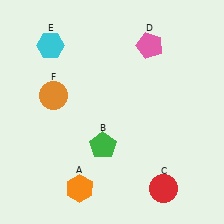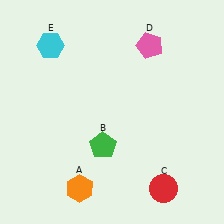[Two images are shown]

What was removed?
The orange circle (F) was removed in Image 2.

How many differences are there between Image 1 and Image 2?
There is 1 difference between the two images.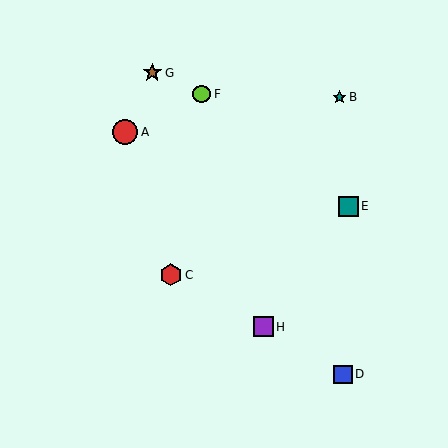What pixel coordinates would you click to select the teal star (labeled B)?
Click at (339, 97) to select the teal star B.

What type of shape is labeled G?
Shape G is a brown star.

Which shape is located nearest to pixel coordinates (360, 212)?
The teal square (labeled E) at (348, 207) is nearest to that location.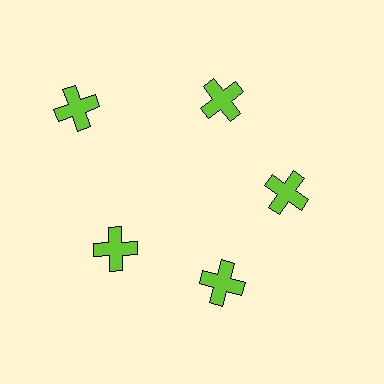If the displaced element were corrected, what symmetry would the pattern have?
It would have 5-fold rotational symmetry — the pattern would map onto itself every 72 degrees.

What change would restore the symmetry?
The symmetry would be restored by moving it inward, back onto the ring so that all 5 crosses sit at equal angles and equal distance from the center.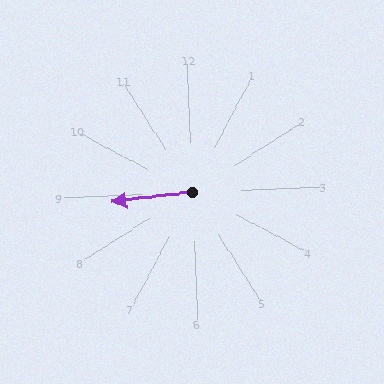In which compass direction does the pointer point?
West.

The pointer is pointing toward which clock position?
Roughly 9 o'clock.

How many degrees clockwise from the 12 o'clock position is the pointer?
Approximately 265 degrees.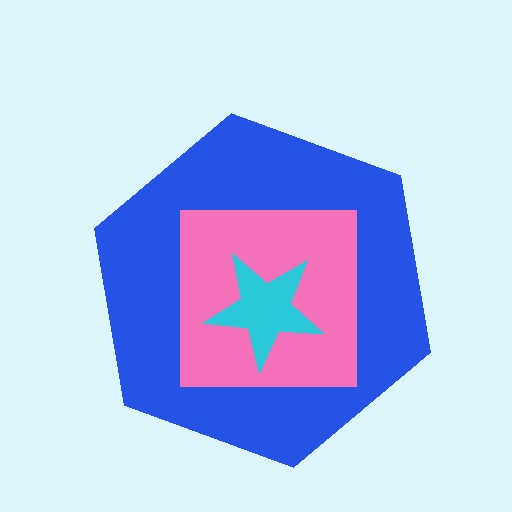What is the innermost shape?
The cyan star.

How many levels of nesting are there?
3.